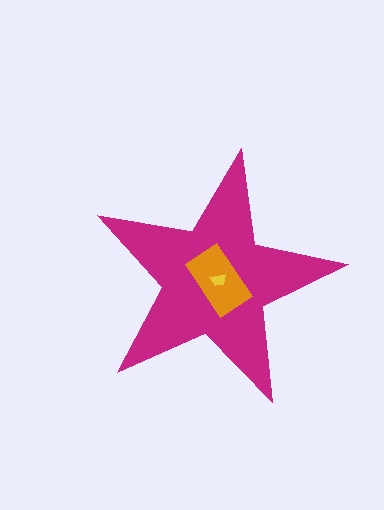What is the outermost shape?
The magenta star.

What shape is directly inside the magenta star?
The orange rectangle.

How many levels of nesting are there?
3.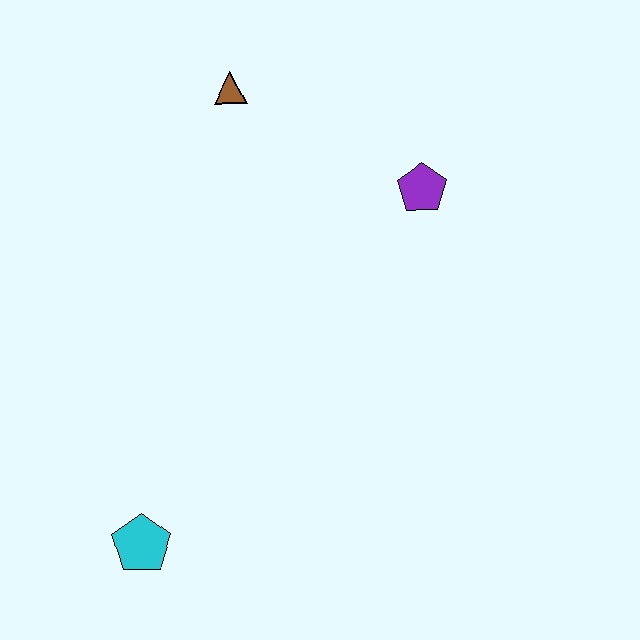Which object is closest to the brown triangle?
The purple pentagon is closest to the brown triangle.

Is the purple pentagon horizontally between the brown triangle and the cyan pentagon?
No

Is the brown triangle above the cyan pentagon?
Yes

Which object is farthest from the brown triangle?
The cyan pentagon is farthest from the brown triangle.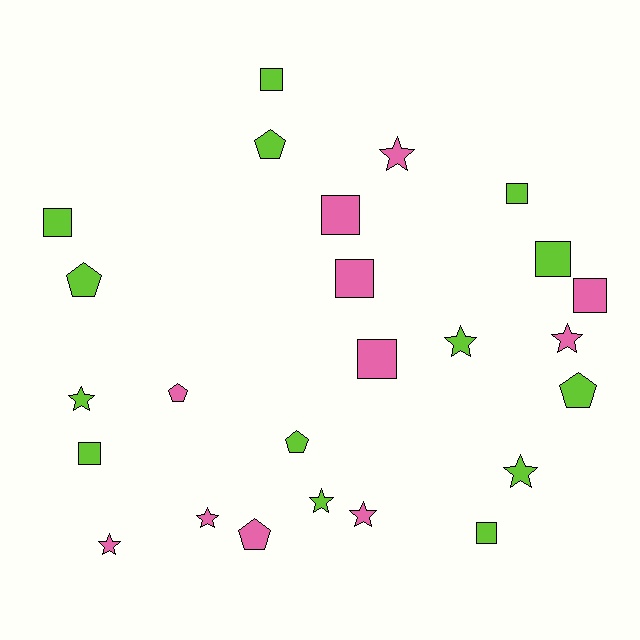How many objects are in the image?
There are 25 objects.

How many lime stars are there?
There are 4 lime stars.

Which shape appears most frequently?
Square, with 10 objects.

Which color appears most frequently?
Lime, with 14 objects.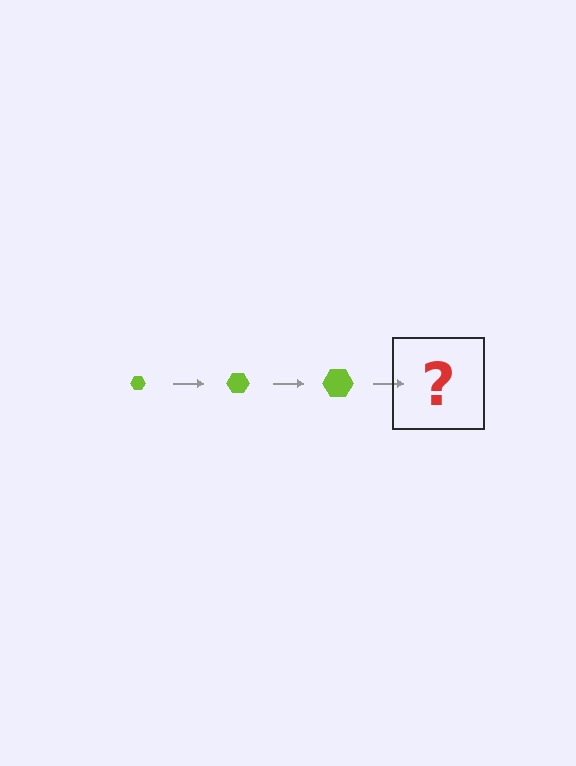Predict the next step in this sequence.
The next step is a lime hexagon, larger than the previous one.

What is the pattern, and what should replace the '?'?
The pattern is that the hexagon gets progressively larger each step. The '?' should be a lime hexagon, larger than the previous one.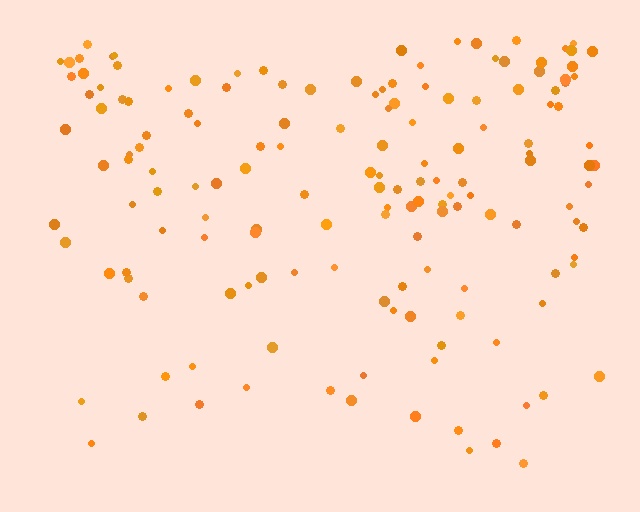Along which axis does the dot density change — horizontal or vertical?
Vertical.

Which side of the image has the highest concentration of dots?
The top.